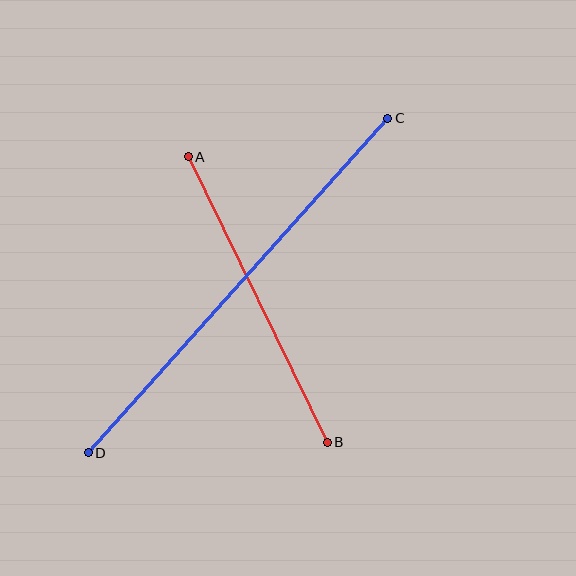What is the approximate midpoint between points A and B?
The midpoint is at approximately (258, 299) pixels.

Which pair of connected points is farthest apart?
Points C and D are farthest apart.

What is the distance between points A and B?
The distance is approximately 318 pixels.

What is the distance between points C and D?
The distance is approximately 449 pixels.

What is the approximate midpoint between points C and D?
The midpoint is at approximately (238, 286) pixels.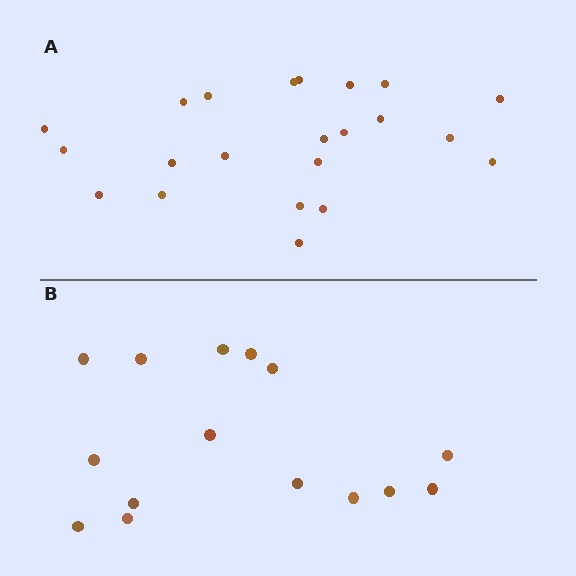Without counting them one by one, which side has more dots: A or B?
Region A (the top region) has more dots.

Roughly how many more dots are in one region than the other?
Region A has roughly 8 or so more dots than region B.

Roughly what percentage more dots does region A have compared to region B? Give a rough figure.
About 45% more.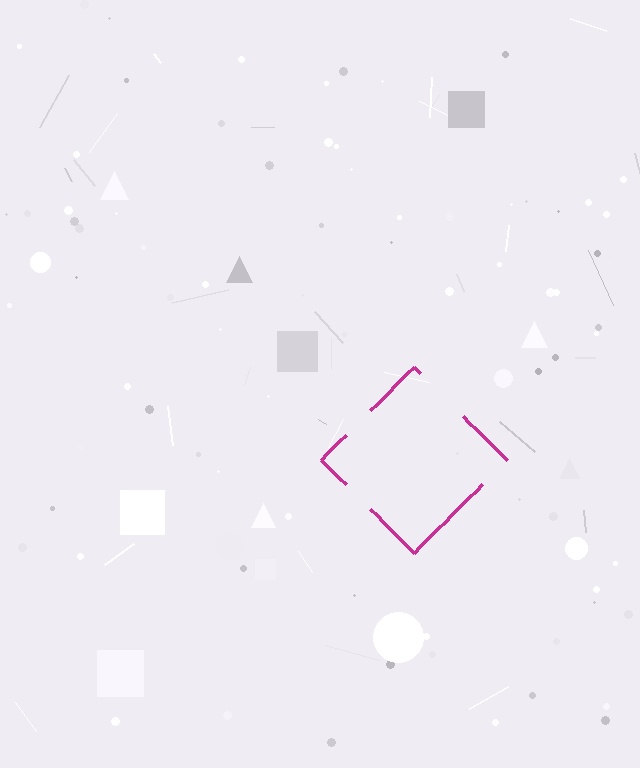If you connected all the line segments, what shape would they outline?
They would outline a diamond.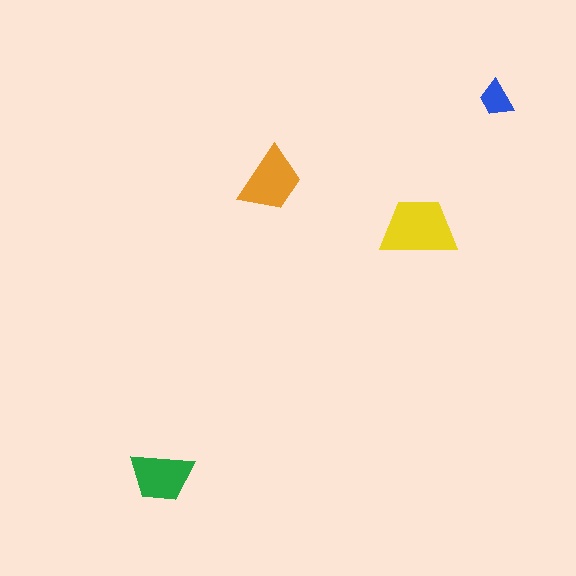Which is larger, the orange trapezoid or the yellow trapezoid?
The yellow one.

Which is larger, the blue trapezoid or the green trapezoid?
The green one.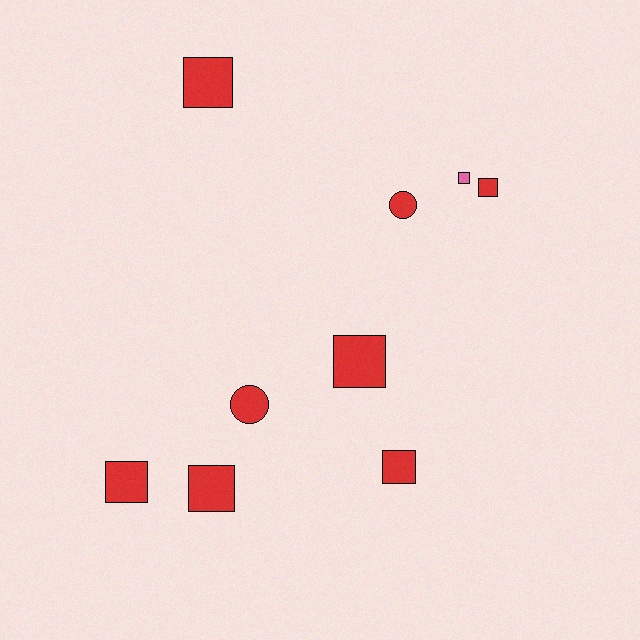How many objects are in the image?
There are 9 objects.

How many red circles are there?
There are 2 red circles.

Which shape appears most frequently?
Square, with 7 objects.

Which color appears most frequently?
Red, with 8 objects.